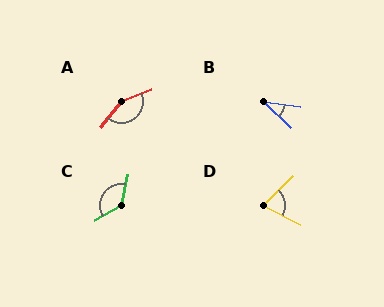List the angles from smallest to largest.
B (35°), D (71°), C (132°), A (150°).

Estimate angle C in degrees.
Approximately 132 degrees.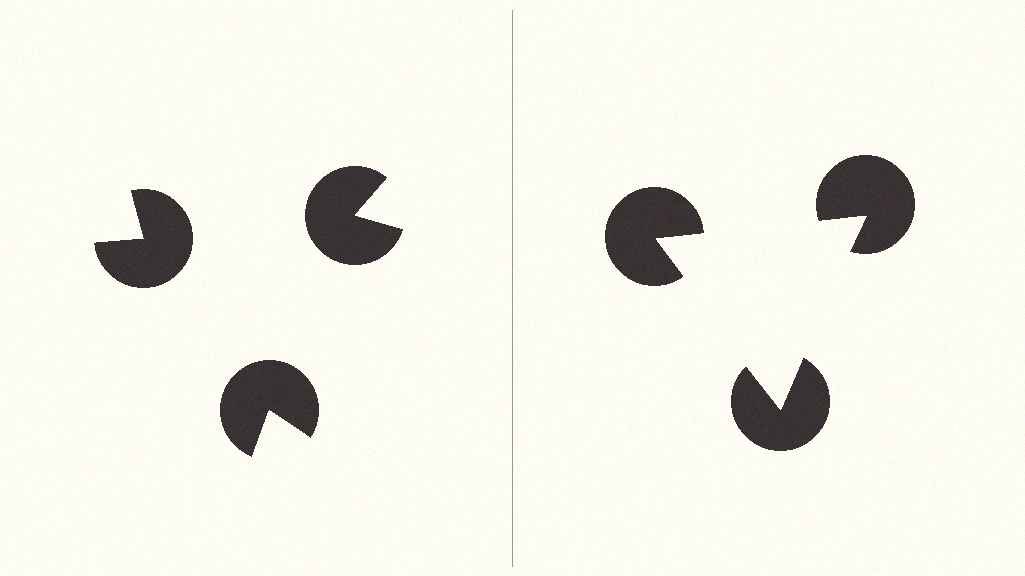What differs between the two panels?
The pac-man discs are positioned identically on both sides; only the wedge orientations differ. On the right they align to a triangle; on the left they are misaligned.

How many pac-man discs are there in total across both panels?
6 — 3 on each side.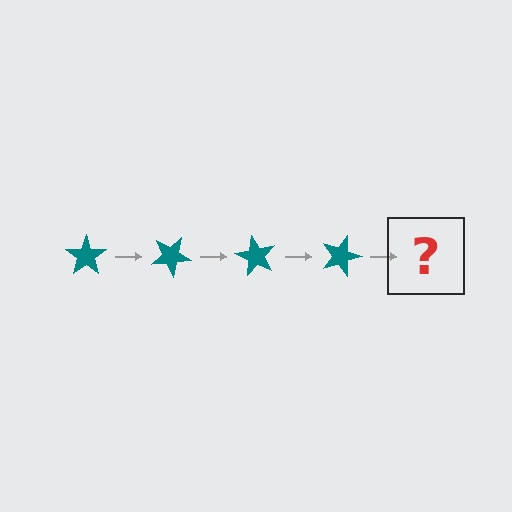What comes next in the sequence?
The next element should be a teal star rotated 120 degrees.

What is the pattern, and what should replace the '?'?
The pattern is that the star rotates 30 degrees each step. The '?' should be a teal star rotated 120 degrees.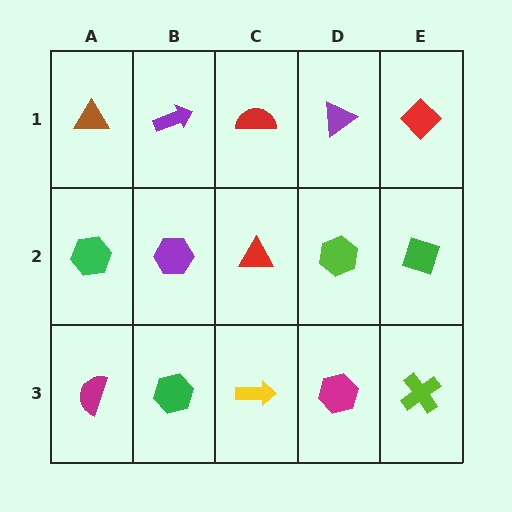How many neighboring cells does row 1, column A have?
2.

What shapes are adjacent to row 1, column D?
A lime hexagon (row 2, column D), a red semicircle (row 1, column C), a red diamond (row 1, column E).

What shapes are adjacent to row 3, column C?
A red triangle (row 2, column C), a green hexagon (row 3, column B), a magenta hexagon (row 3, column D).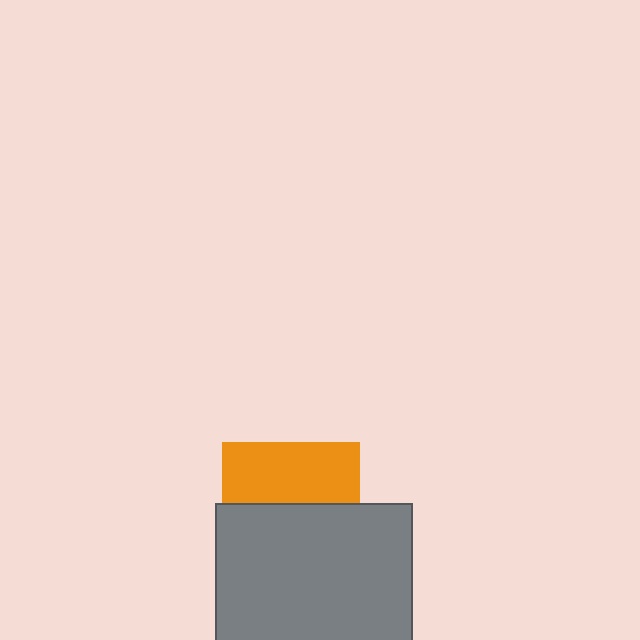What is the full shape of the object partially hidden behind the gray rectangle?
The partially hidden object is an orange square.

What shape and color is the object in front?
The object in front is a gray rectangle.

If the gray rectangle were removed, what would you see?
You would see the complete orange square.